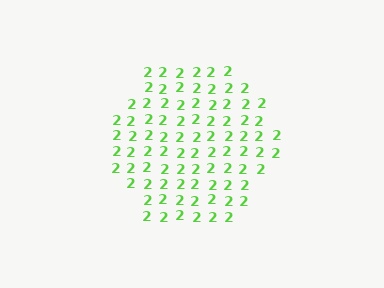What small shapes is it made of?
It is made of small digit 2's.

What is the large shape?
The large shape is a hexagon.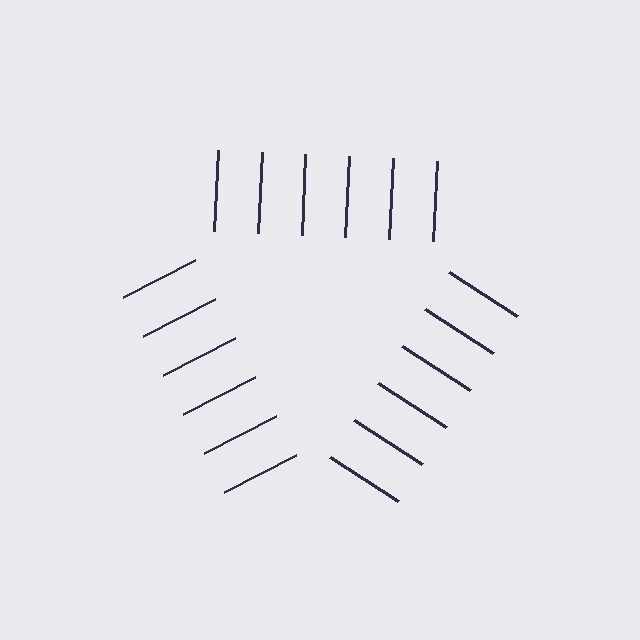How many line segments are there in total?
18 — 6 along each of the 3 edges.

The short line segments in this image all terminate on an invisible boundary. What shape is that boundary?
An illusory triangle — the line segments terminate on its edges but no continuous stroke is drawn.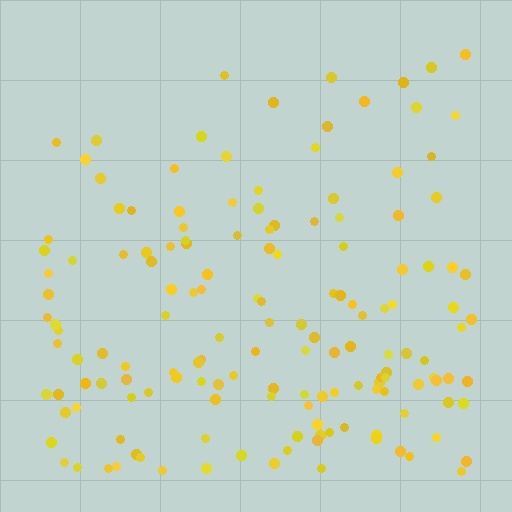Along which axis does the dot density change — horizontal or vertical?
Vertical.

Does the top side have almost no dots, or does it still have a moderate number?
Still a moderate number, just noticeably fewer than the bottom.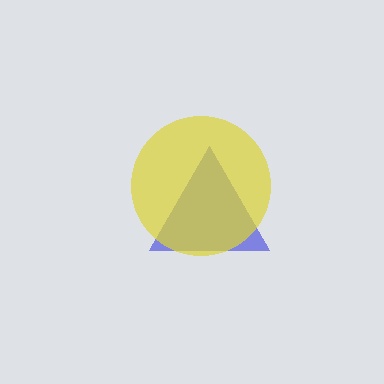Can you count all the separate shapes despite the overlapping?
Yes, there are 2 separate shapes.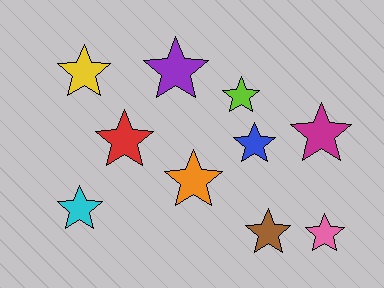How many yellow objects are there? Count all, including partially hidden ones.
There is 1 yellow object.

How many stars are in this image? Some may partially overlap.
There are 10 stars.